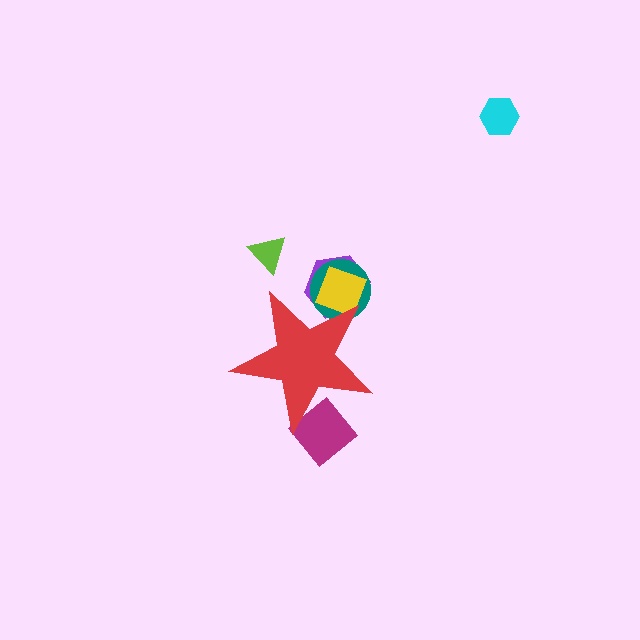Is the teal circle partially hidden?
Yes, the teal circle is partially hidden behind the red star.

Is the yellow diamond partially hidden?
Yes, the yellow diamond is partially hidden behind the red star.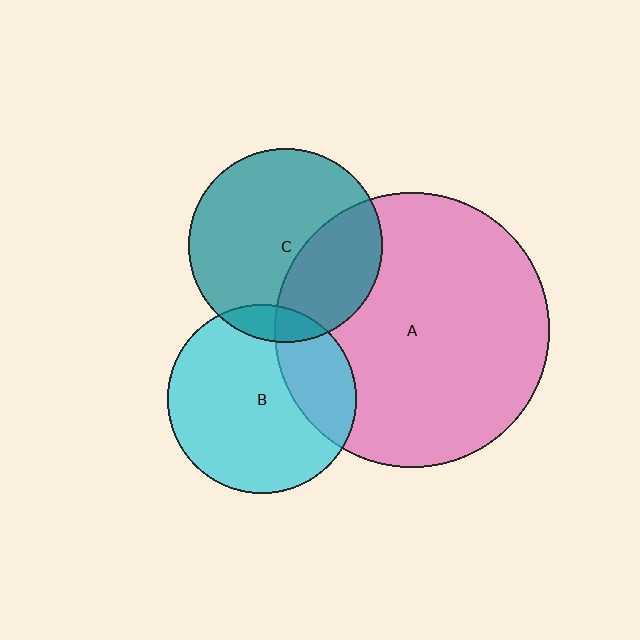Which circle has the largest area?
Circle A (pink).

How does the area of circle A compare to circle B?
Approximately 2.1 times.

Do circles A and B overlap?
Yes.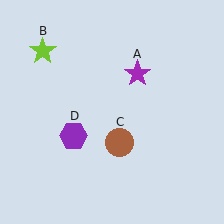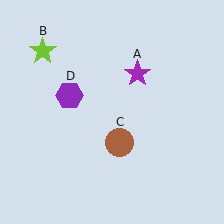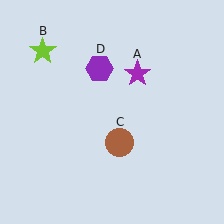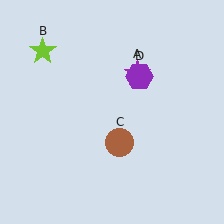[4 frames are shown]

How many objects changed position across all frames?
1 object changed position: purple hexagon (object D).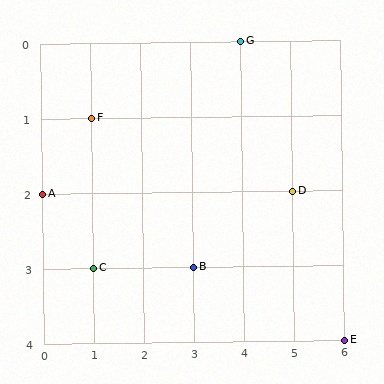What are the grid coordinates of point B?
Point B is at grid coordinates (3, 3).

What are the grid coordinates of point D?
Point D is at grid coordinates (5, 2).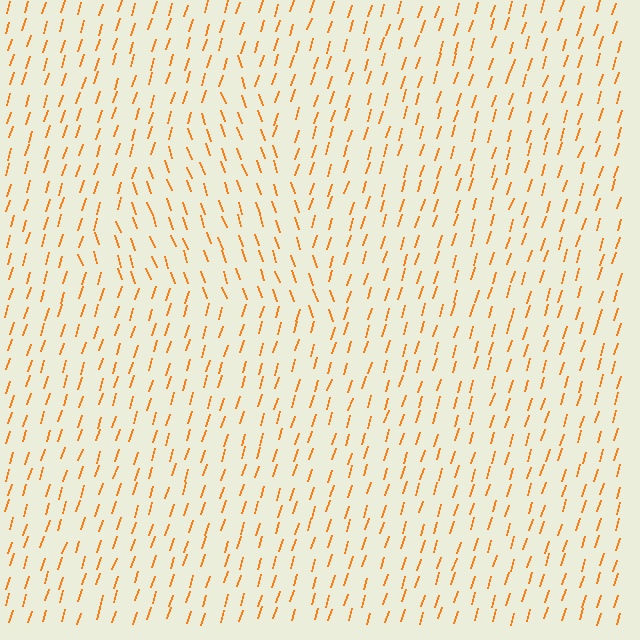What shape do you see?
I see a triangle.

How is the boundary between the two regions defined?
The boundary is defined purely by a change in line orientation (approximately 37 degrees difference). All lines are the same color and thickness.